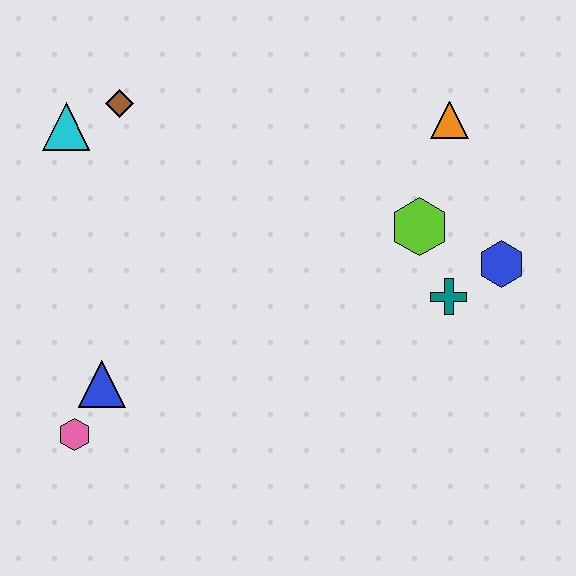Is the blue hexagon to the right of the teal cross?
Yes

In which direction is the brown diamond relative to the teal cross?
The brown diamond is to the left of the teal cross.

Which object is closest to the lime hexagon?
The teal cross is closest to the lime hexagon.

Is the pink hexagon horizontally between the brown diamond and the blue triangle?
No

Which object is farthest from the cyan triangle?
The blue hexagon is farthest from the cyan triangle.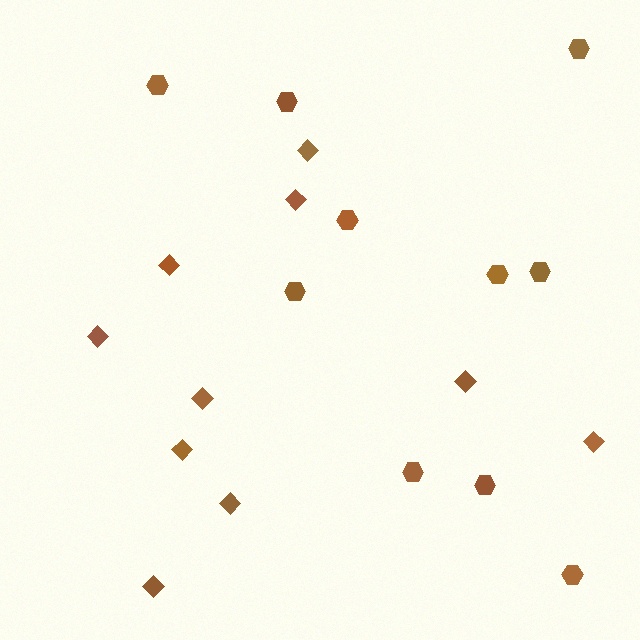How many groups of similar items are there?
There are 2 groups: one group of diamonds (10) and one group of hexagons (10).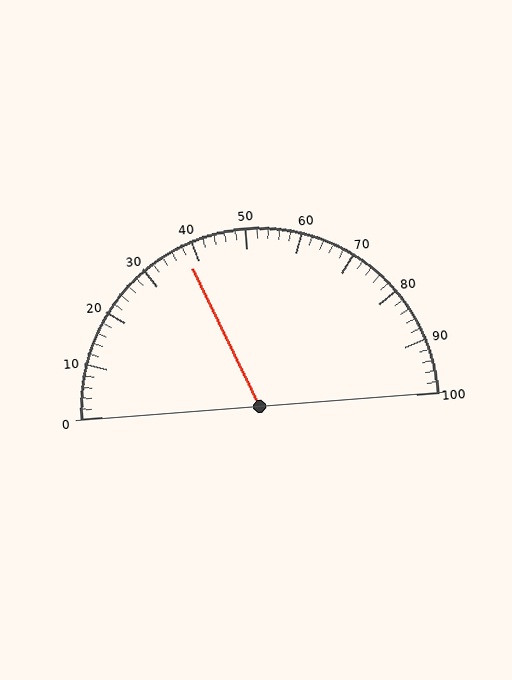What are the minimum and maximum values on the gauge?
The gauge ranges from 0 to 100.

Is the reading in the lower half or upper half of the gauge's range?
The reading is in the lower half of the range (0 to 100).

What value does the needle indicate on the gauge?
The needle indicates approximately 38.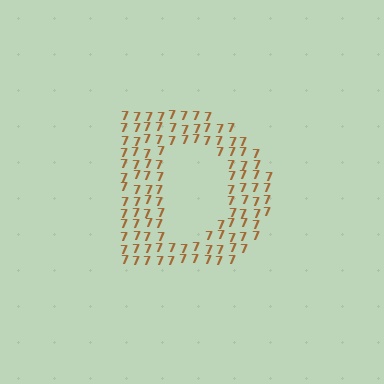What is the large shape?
The large shape is the letter D.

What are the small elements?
The small elements are digit 7's.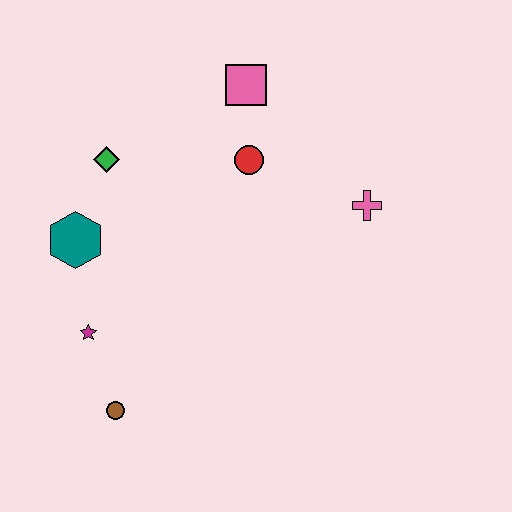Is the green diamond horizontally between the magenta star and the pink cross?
Yes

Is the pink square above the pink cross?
Yes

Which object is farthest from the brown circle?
The pink square is farthest from the brown circle.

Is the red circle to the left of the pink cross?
Yes